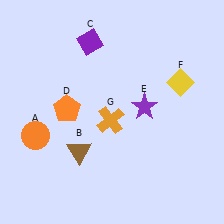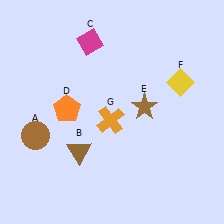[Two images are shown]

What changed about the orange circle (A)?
In Image 1, A is orange. In Image 2, it changed to brown.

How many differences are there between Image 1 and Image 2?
There are 3 differences between the two images.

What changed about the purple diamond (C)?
In Image 1, C is purple. In Image 2, it changed to magenta.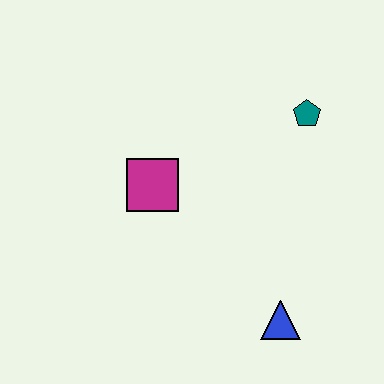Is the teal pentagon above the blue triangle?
Yes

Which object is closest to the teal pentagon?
The magenta square is closest to the teal pentagon.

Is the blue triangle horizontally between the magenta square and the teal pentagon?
Yes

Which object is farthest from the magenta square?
The blue triangle is farthest from the magenta square.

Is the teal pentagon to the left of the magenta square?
No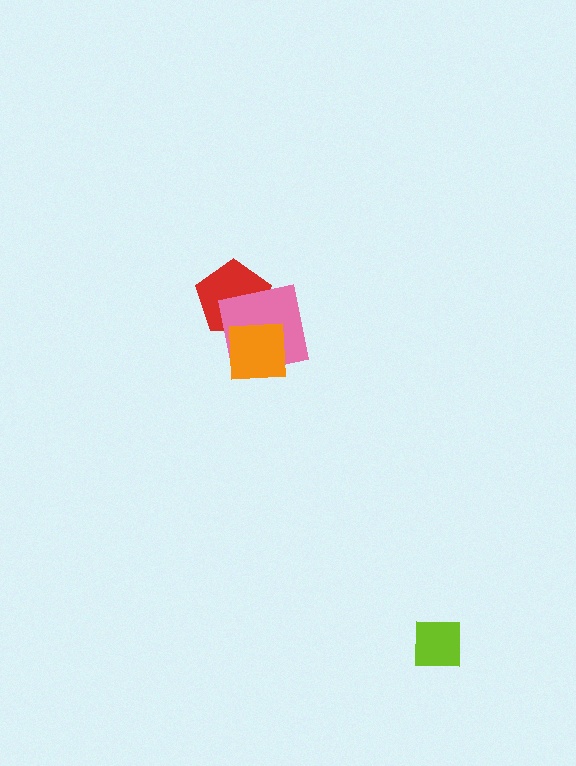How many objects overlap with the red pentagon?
2 objects overlap with the red pentagon.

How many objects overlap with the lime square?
0 objects overlap with the lime square.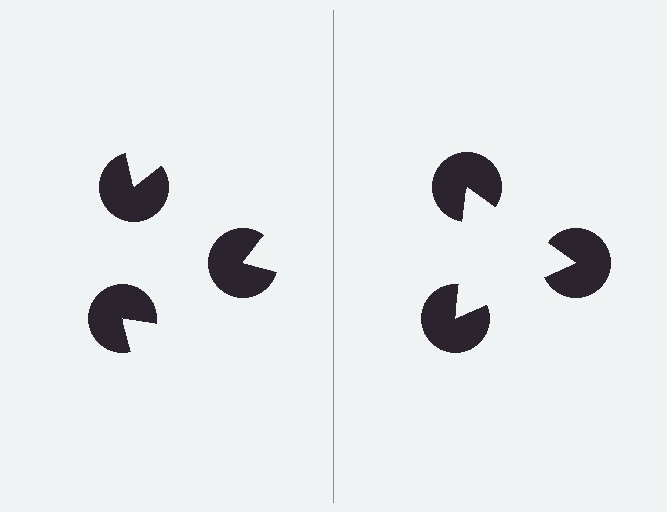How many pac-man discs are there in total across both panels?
6 — 3 on each side.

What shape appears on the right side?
An illusory triangle.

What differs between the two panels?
The pac-man discs are positioned identically on both sides; only the wedge orientations differ. On the right they align to a triangle; on the left they are misaligned.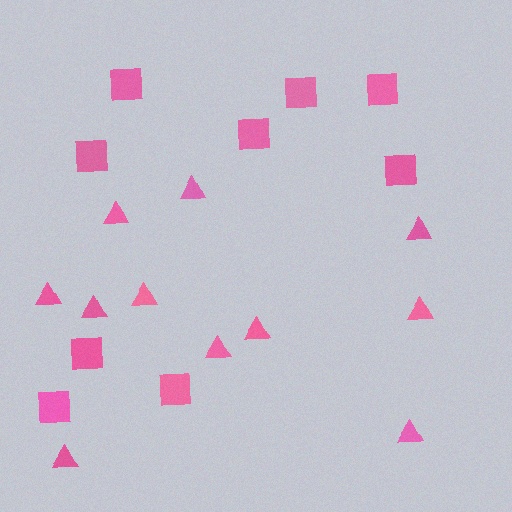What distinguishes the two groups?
There are 2 groups: one group of squares (9) and one group of triangles (11).